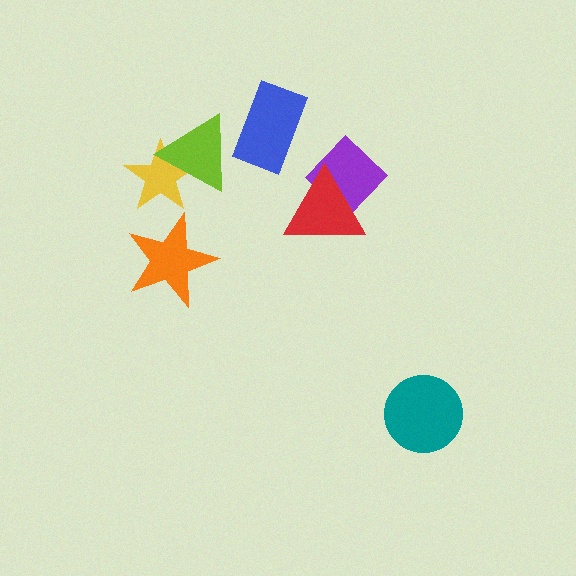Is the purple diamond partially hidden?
Yes, it is partially covered by another shape.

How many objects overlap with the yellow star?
1 object overlaps with the yellow star.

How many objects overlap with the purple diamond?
1 object overlaps with the purple diamond.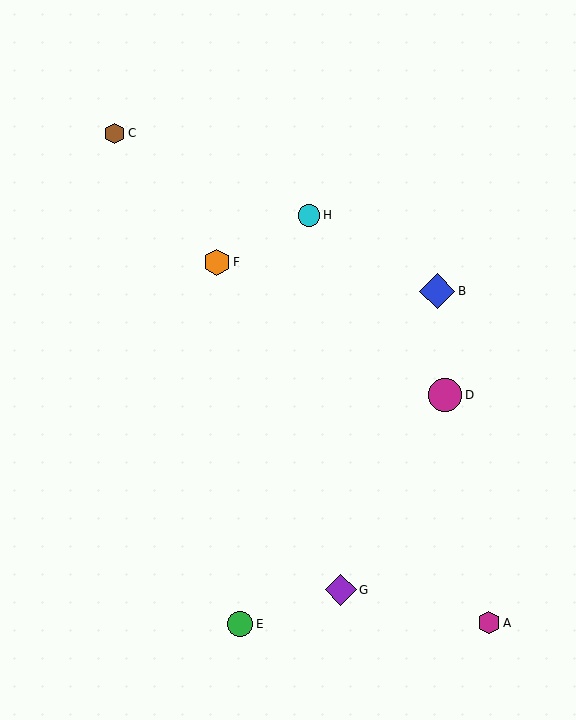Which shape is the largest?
The blue diamond (labeled B) is the largest.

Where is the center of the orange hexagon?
The center of the orange hexagon is at (217, 262).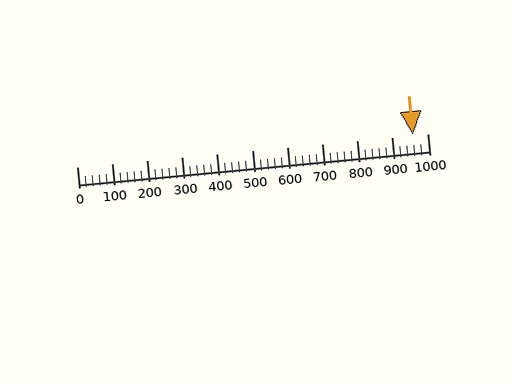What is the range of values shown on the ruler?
The ruler shows values from 0 to 1000.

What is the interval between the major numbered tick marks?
The major tick marks are spaced 100 units apart.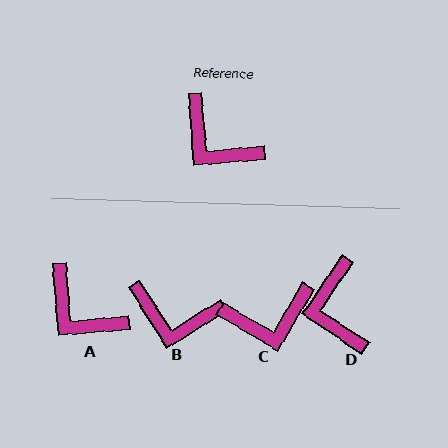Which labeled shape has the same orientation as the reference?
A.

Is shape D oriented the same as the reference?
No, it is off by about 39 degrees.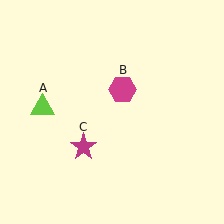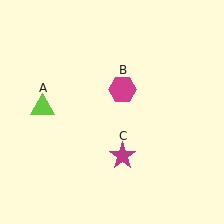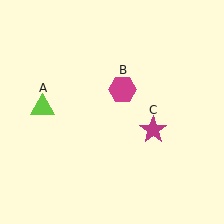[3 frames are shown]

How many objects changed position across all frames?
1 object changed position: magenta star (object C).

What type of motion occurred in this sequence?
The magenta star (object C) rotated counterclockwise around the center of the scene.